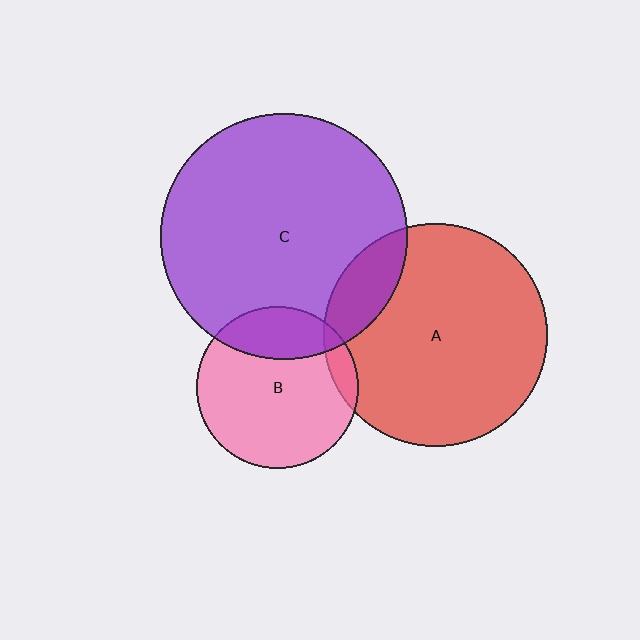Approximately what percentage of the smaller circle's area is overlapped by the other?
Approximately 15%.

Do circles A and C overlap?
Yes.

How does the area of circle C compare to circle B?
Approximately 2.3 times.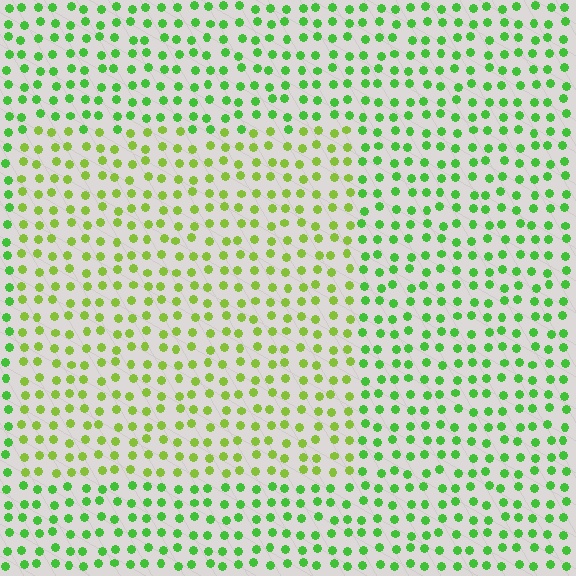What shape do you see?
I see a rectangle.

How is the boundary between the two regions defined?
The boundary is defined purely by a slight shift in hue (about 29 degrees). Spacing, size, and orientation are identical on both sides.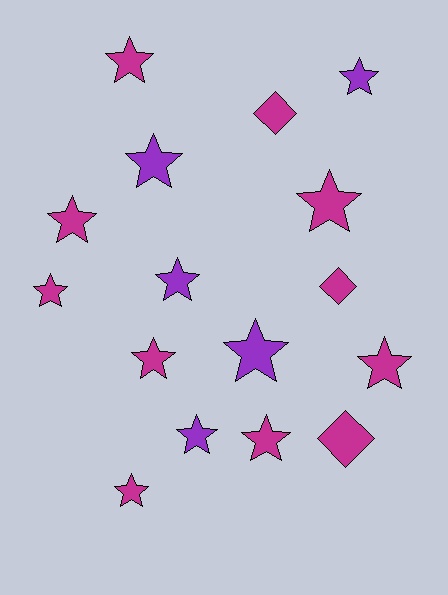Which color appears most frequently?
Magenta, with 11 objects.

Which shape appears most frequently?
Star, with 13 objects.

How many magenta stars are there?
There are 8 magenta stars.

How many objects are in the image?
There are 16 objects.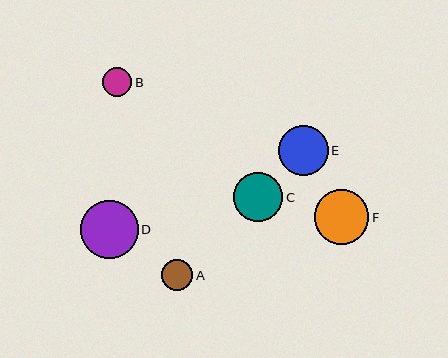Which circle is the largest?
Circle D is the largest with a size of approximately 58 pixels.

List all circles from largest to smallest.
From largest to smallest: D, F, E, C, A, B.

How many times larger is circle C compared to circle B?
Circle C is approximately 1.7 times the size of circle B.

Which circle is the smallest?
Circle B is the smallest with a size of approximately 29 pixels.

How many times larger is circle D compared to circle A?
Circle D is approximately 1.8 times the size of circle A.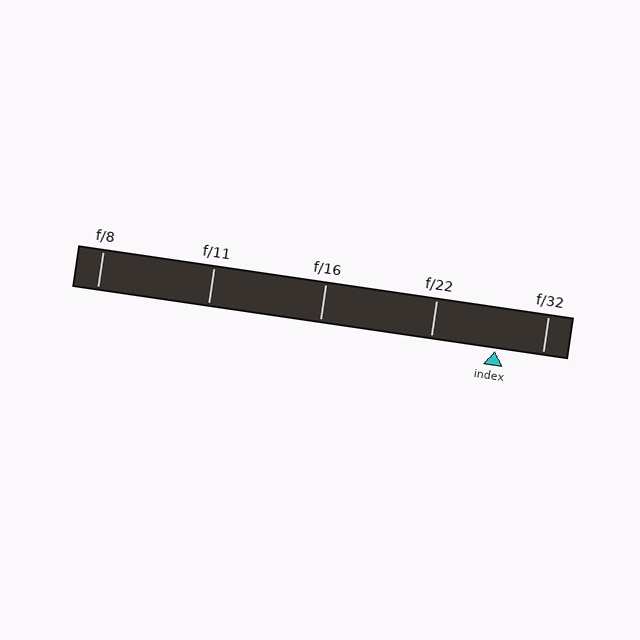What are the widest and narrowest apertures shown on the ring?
The widest aperture shown is f/8 and the narrowest is f/32.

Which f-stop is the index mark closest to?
The index mark is closest to f/32.